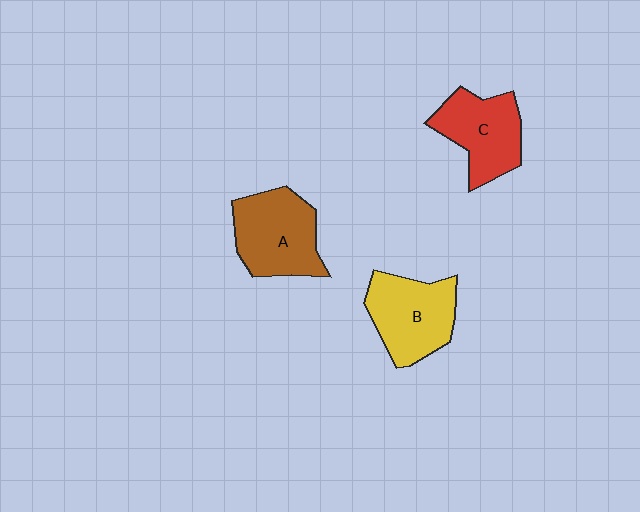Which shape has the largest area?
Shape A (brown).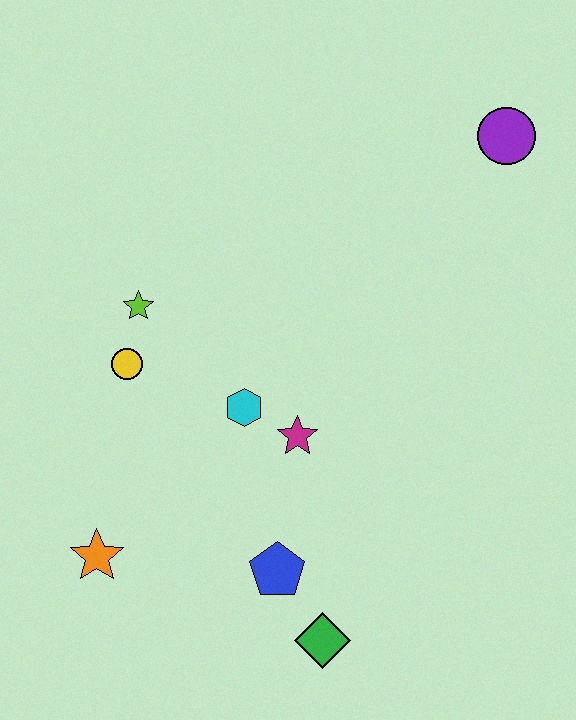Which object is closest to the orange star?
The blue pentagon is closest to the orange star.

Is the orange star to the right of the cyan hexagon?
No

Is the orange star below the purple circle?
Yes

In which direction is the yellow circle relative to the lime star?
The yellow circle is below the lime star.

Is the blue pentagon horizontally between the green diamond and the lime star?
Yes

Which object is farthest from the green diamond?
The purple circle is farthest from the green diamond.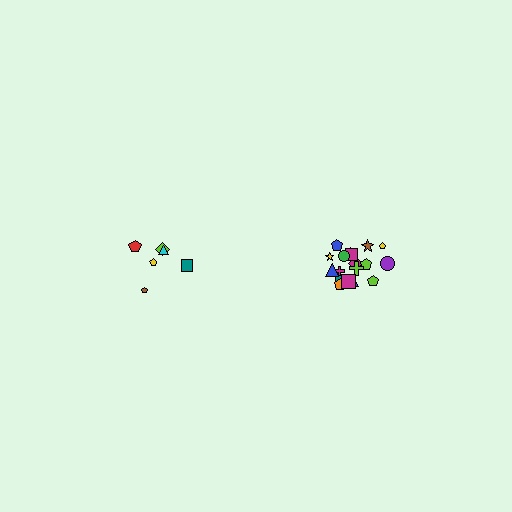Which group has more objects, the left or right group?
The right group.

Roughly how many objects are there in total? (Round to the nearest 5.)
Roughly 25 objects in total.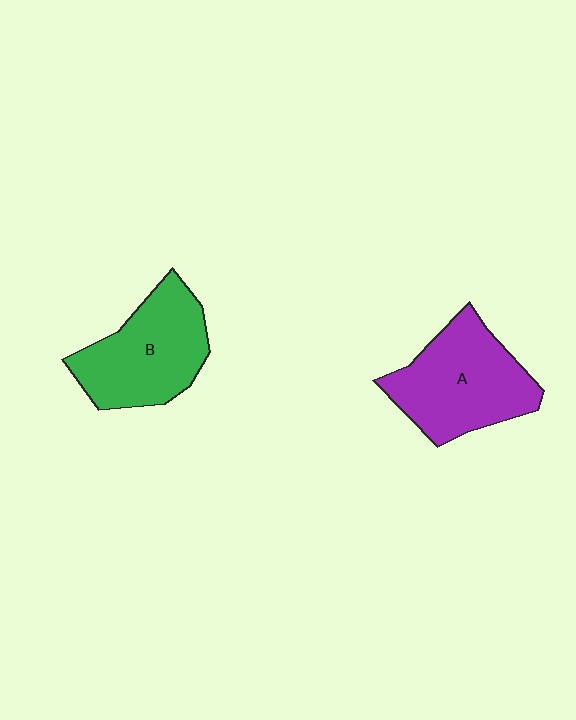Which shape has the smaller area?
Shape B (green).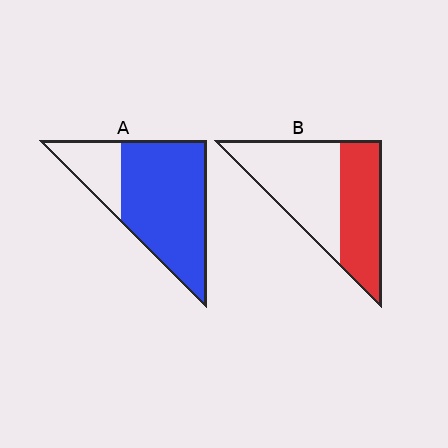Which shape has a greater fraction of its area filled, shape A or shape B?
Shape A.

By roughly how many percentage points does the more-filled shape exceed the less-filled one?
By roughly 30 percentage points (A over B).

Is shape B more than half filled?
No.